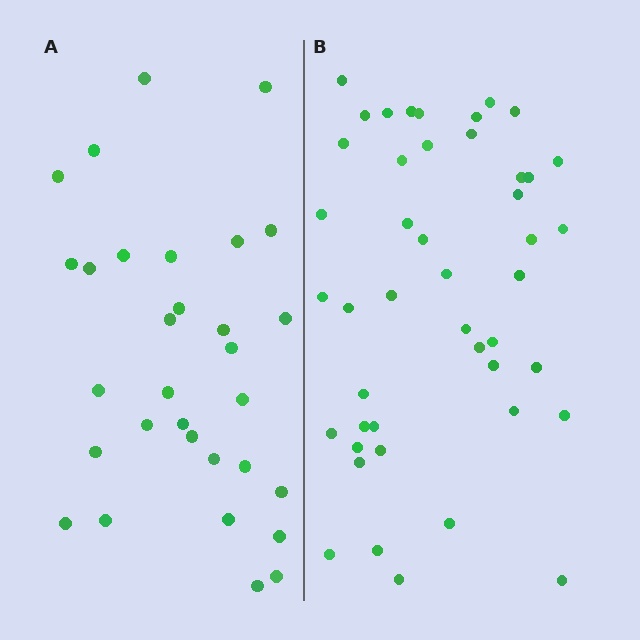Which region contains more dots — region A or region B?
Region B (the right region) has more dots.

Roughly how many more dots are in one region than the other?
Region B has approximately 15 more dots than region A.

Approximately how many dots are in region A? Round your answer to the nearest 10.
About 30 dots. (The exact count is 31, which rounds to 30.)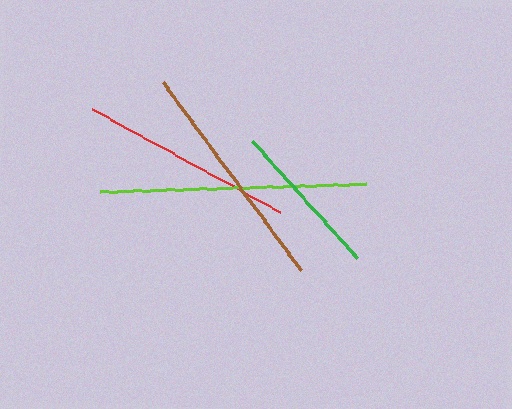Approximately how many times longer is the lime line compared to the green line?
The lime line is approximately 1.7 times the length of the green line.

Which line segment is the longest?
The lime line is the longest at approximately 266 pixels.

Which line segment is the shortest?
The green line is the shortest at approximately 158 pixels.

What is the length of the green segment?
The green segment is approximately 158 pixels long.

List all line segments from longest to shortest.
From longest to shortest: lime, brown, red, green.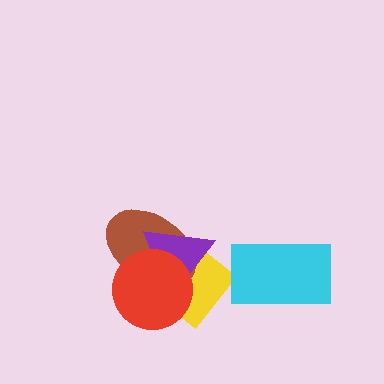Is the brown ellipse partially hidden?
Yes, it is partially covered by another shape.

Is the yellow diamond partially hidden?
Yes, it is partially covered by another shape.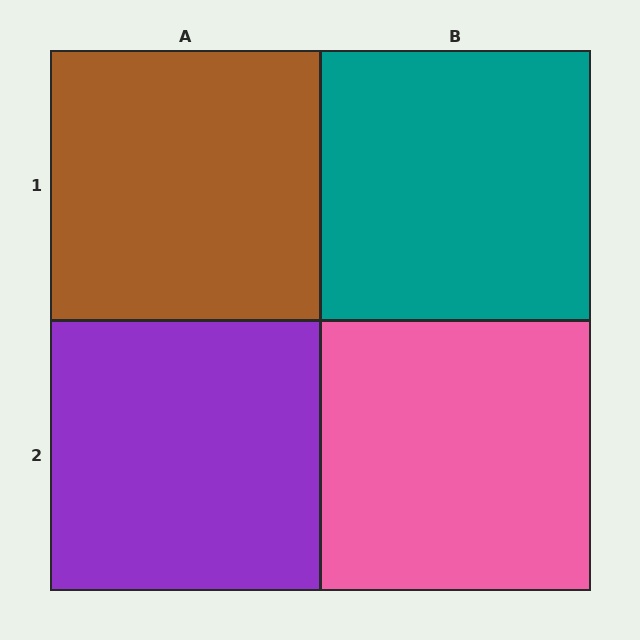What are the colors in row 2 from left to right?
Purple, pink.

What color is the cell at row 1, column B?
Teal.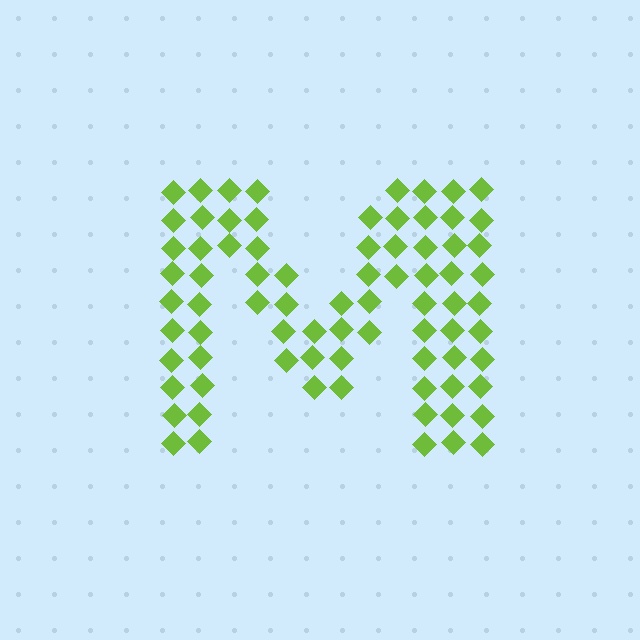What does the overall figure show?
The overall figure shows the letter M.